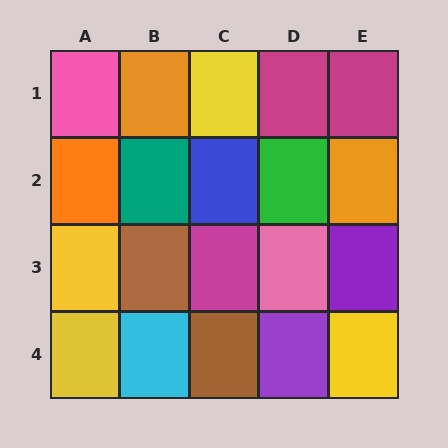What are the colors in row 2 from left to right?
Orange, teal, blue, green, orange.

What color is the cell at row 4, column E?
Yellow.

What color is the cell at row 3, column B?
Brown.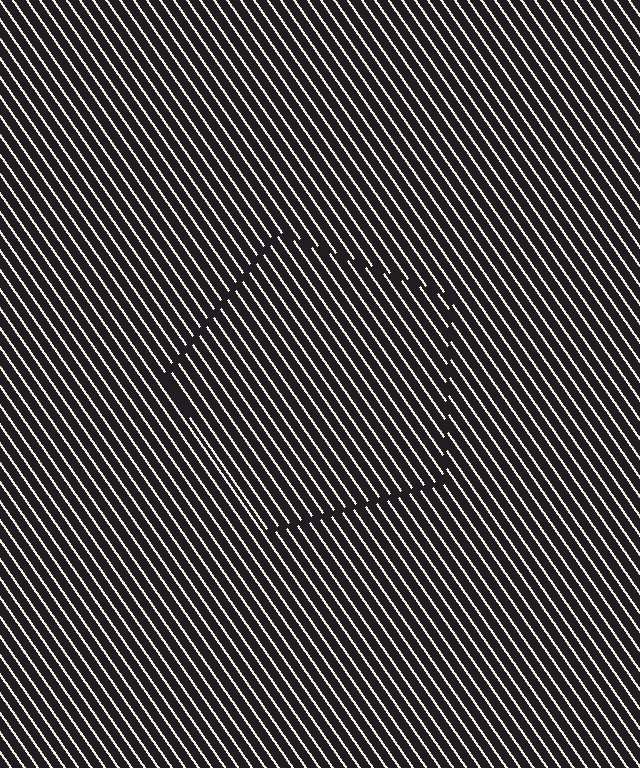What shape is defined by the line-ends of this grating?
An illusory pentagon. The interior of the shape contains the same grating, shifted by half a period — the contour is defined by the phase discontinuity where line-ends from the inner and outer gratings abut.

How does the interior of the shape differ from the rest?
The interior of the shape contains the same grating, shifted by half a period — the contour is defined by the phase discontinuity where line-ends from the inner and outer gratings abut.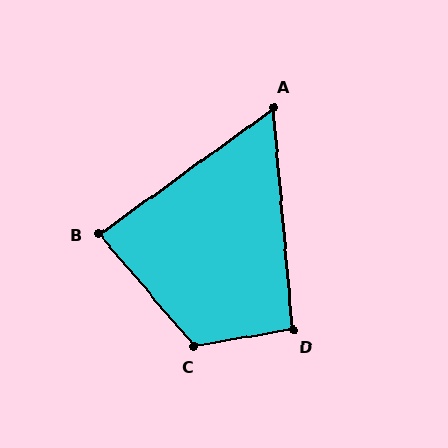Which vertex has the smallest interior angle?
A, at approximately 59 degrees.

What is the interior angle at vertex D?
Approximately 95 degrees (approximately right).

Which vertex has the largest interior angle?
C, at approximately 121 degrees.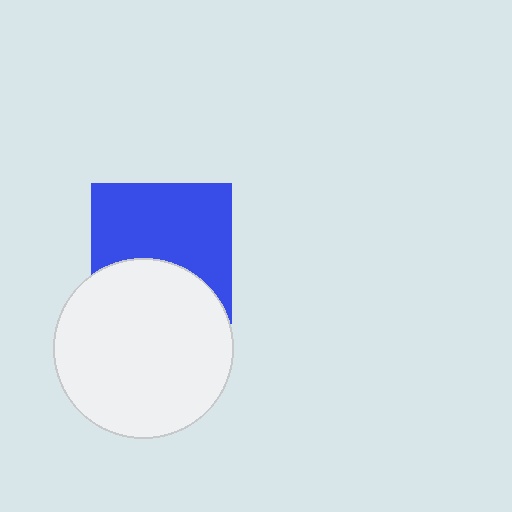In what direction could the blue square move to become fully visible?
The blue square could move up. That would shift it out from behind the white circle entirely.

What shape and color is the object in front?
The object in front is a white circle.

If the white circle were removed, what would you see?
You would see the complete blue square.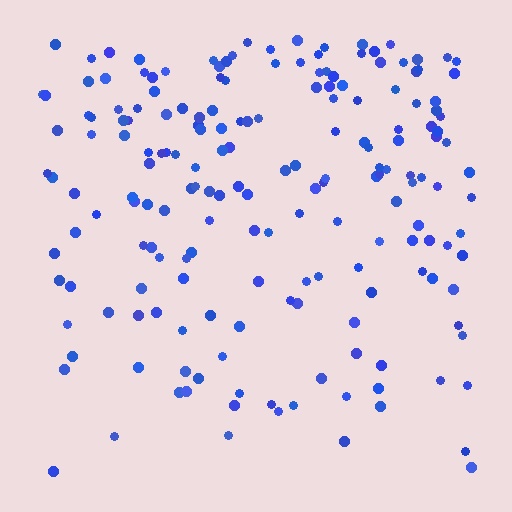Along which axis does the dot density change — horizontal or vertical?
Vertical.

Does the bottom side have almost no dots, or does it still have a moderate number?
Still a moderate number, just noticeably fewer than the top.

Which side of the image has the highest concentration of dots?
The top.